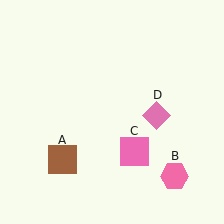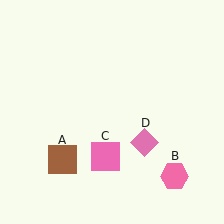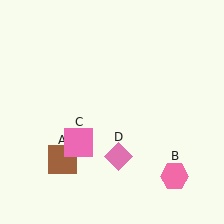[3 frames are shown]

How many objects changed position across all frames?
2 objects changed position: pink square (object C), pink diamond (object D).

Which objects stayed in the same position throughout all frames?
Brown square (object A) and pink hexagon (object B) remained stationary.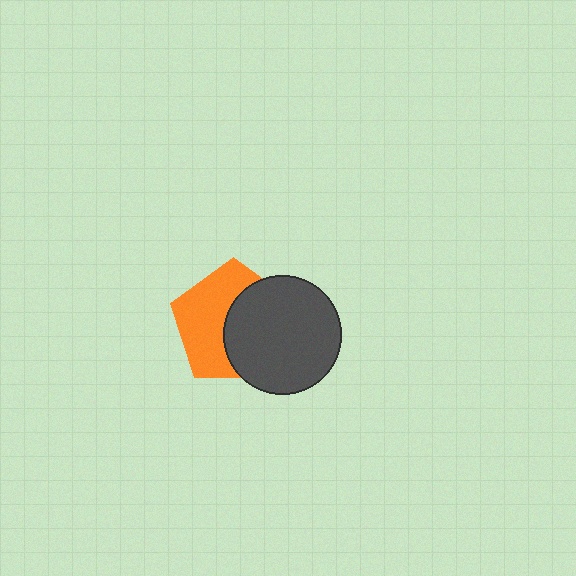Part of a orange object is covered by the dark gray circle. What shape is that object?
It is a pentagon.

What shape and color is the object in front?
The object in front is a dark gray circle.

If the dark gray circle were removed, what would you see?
You would see the complete orange pentagon.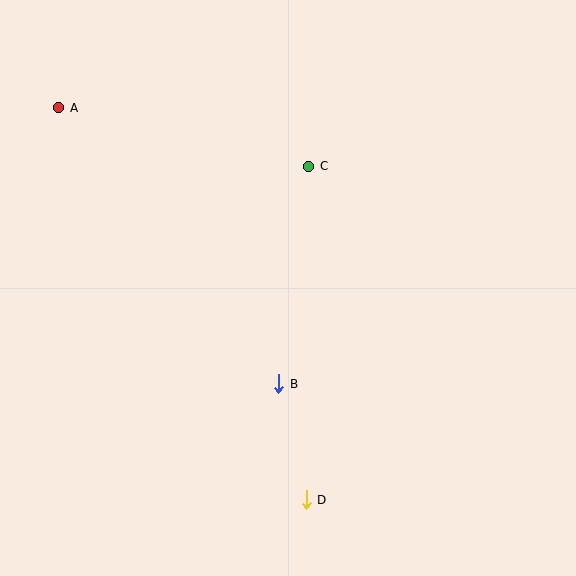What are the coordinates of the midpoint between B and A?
The midpoint between B and A is at (169, 246).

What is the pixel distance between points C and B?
The distance between C and B is 219 pixels.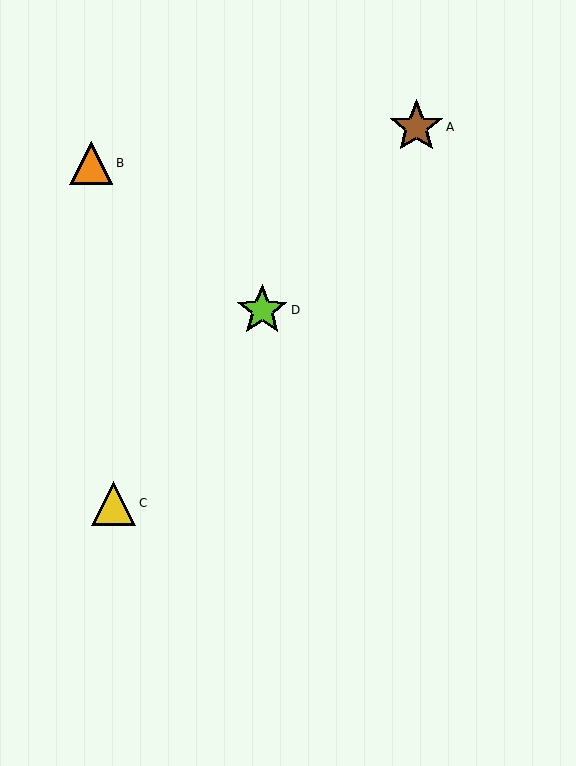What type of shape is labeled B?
Shape B is an orange triangle.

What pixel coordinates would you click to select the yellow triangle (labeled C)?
Click at (113, 503) to select the yellow triangle C.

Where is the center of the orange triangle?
The center of the orange triangle is at (91, 163).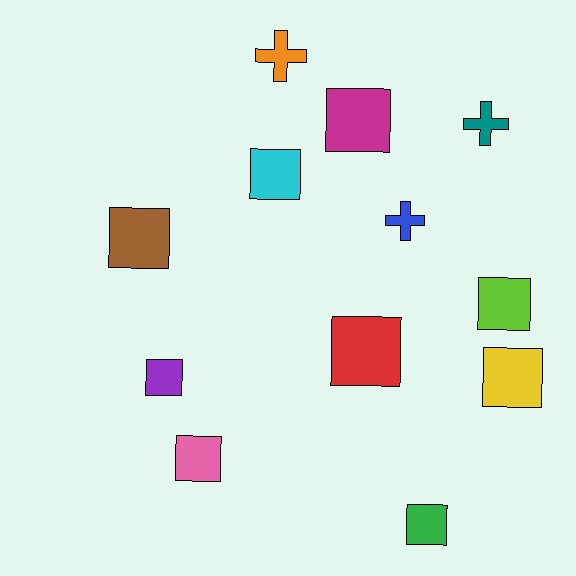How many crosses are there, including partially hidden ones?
There are 3 crosses.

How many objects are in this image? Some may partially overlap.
There are 12 objects.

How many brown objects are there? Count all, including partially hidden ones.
There is 1 brown object.